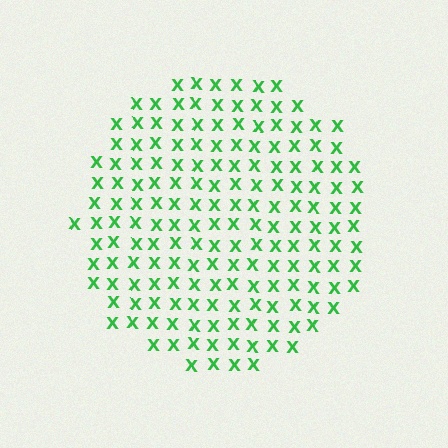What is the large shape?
The large shape is a circle.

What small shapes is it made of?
It is made of small letter X's.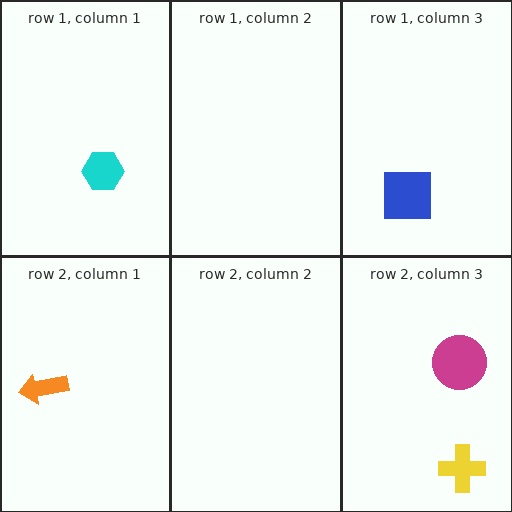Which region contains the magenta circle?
The row 2, column 3 region.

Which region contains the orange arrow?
The row 2, column 1 region.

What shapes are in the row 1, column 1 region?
The cyan hexagon.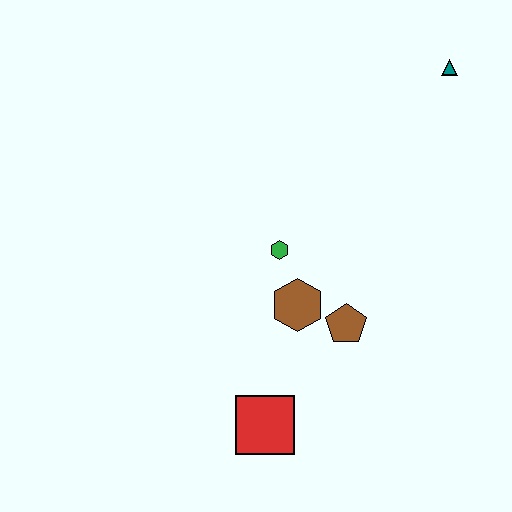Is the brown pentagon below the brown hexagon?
Yes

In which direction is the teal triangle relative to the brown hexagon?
The teal triangle is above the brown hexagon.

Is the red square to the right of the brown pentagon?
No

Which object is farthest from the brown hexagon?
The teal triangle is farthest from the brown hexagon.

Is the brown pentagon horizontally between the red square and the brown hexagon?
No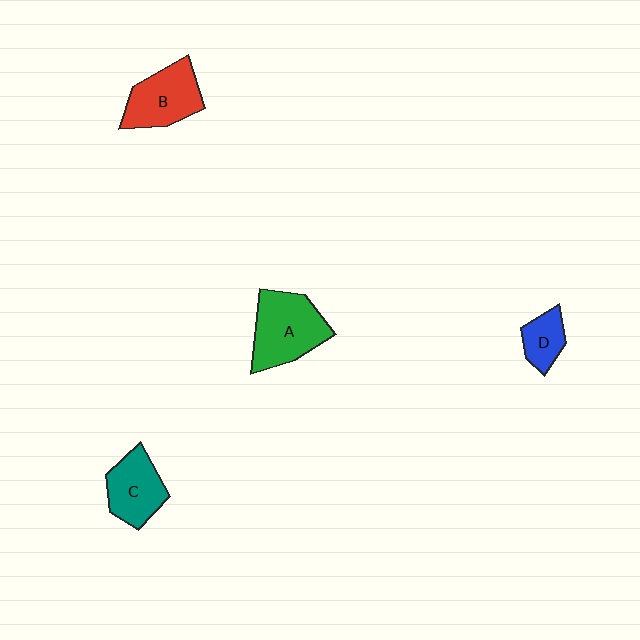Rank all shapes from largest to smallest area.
From largest to smallest: A (green), B (red), C (teal), D (blue).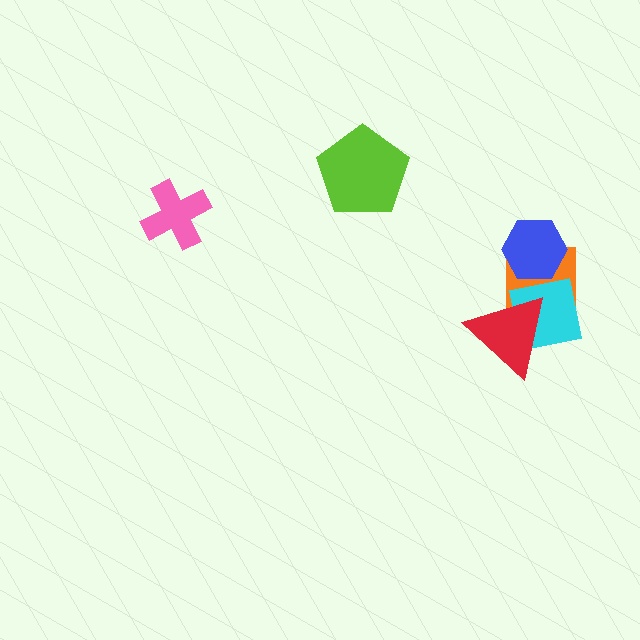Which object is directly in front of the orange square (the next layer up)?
The blue hexagon is directly in front of the orange square.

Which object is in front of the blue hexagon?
The cyan square is in front of the blue hexagon.